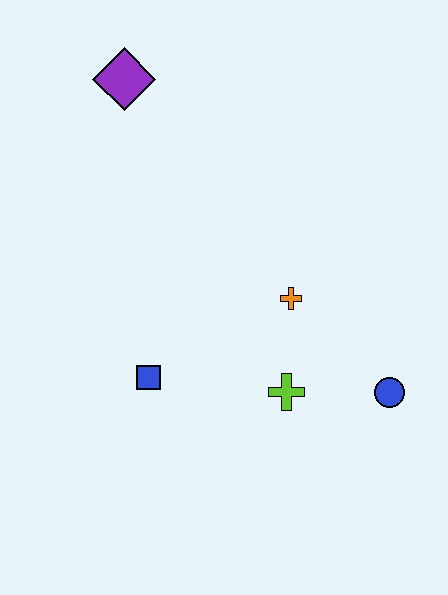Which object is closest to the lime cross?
The orange cross is closest to the lime cross.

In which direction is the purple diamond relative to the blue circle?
The purple diamond is above the blue circle.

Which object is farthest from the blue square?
The purple diamond is farthest from the blue square.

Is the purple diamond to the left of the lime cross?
Yes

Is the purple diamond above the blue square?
Yes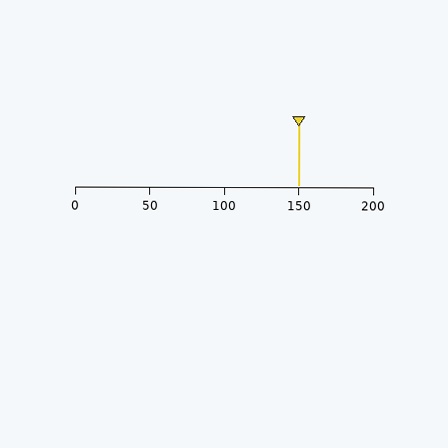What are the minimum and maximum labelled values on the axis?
The axis runs from 0 to 200.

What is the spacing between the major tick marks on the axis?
The major ticks are spaced 50 apart.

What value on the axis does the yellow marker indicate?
The marker indicates approximately 150.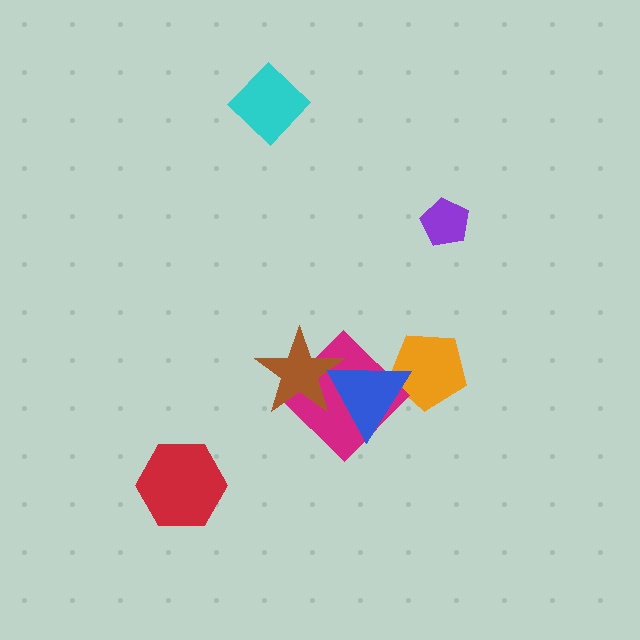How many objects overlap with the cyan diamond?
0 objects overlap with the cyan diamond.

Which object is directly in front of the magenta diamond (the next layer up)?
The brown star is directly in front of the magenta diamond.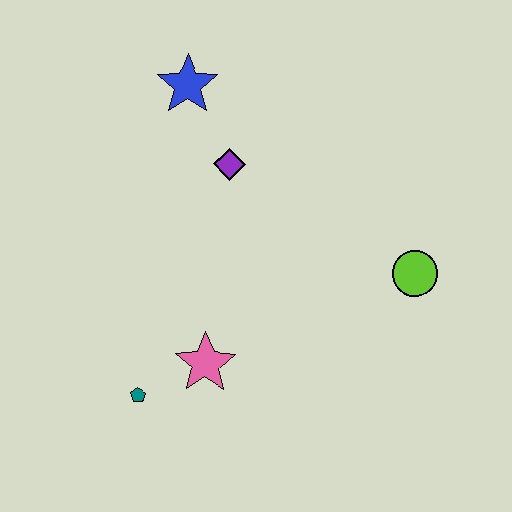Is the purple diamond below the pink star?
No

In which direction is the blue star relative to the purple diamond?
The blue star is above the purple diamond.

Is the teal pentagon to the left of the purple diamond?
Yes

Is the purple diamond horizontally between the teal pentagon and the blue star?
No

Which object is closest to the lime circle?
The purple diamond is closest to the lime circle.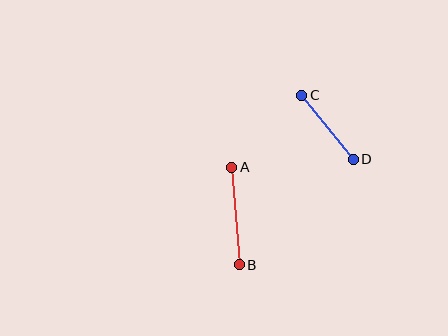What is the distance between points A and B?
The distance is approximately 98 pixels.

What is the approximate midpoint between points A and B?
The midpoint is at approximately (236, 216) pixels.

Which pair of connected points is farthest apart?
Points A and B are farthest apart.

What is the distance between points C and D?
The distance is approximately 82 pixels.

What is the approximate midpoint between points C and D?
The midpoint is at approximately (327, 127) pixels.